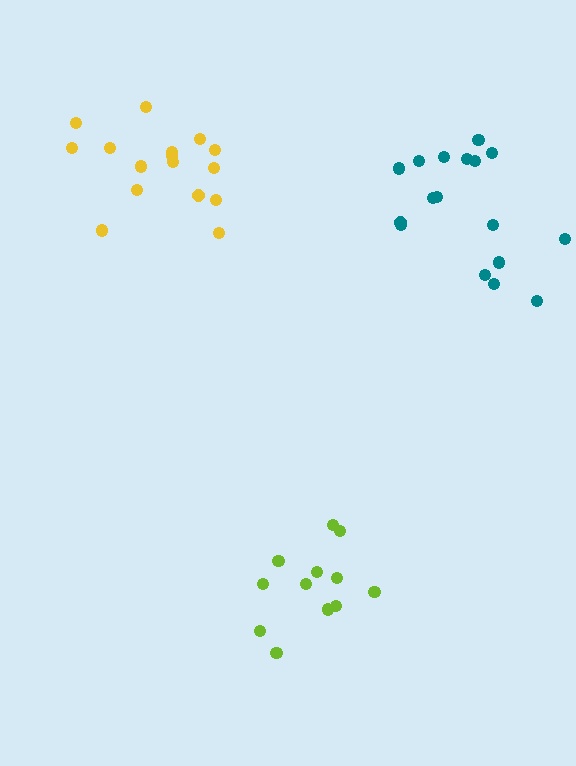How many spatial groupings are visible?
There are 3 spatial groupings.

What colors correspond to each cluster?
The clusters are colored: lime, yellow, teal.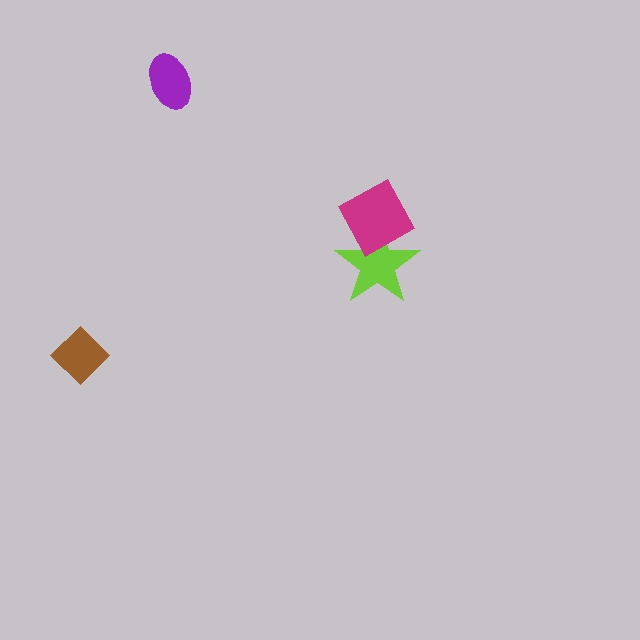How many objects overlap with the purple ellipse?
0 objects overlap with the purple ellipse.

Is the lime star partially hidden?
Yes, it is partially covered by another shape.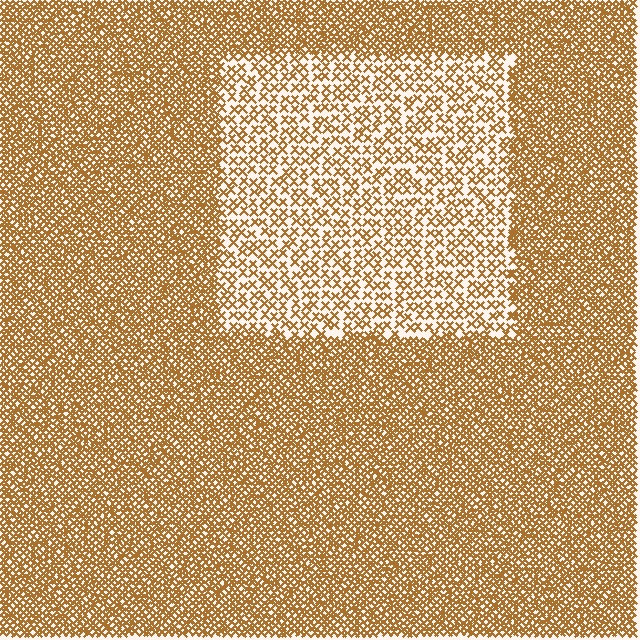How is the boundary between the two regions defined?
The boundary is defined by a change in element density (approximately 2.4x ratio). All elements are the same color, size, and shape.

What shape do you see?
I see a rectangle.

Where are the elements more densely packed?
The elements are more densely packed outside the rectangle boundary.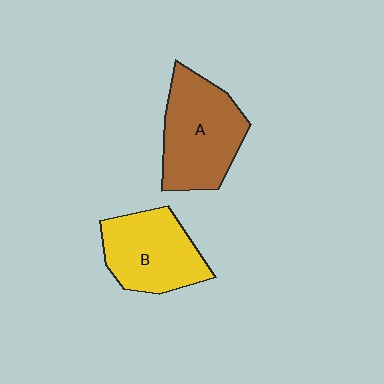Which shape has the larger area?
Shape A (brown).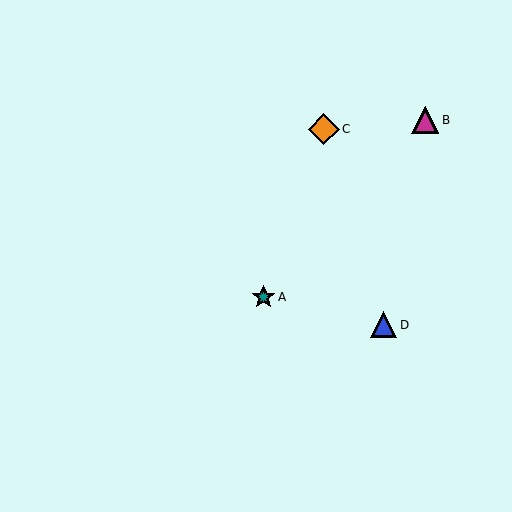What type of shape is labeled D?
Shape D is a blue triangle.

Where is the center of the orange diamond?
The center of the orange diamond is at (324, 129).